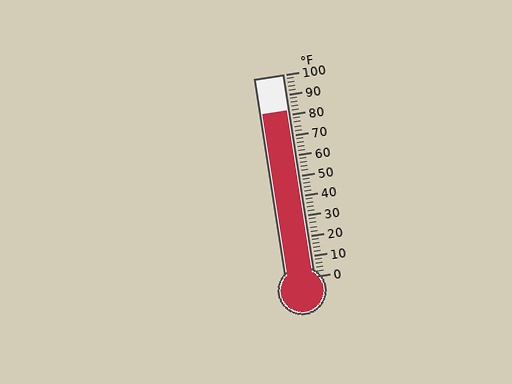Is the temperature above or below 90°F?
The temperature is below 90°F.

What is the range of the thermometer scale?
The thermometer scale ranges from 0°F to 100°F.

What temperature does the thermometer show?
The thermometer shows approximately 82°F.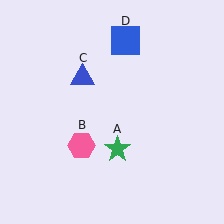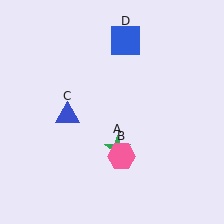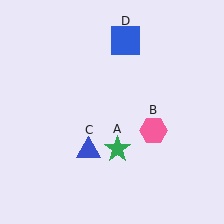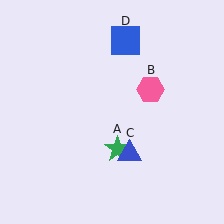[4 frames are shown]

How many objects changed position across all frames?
2 objects changed position: pink hexagon (object B), blue triangle (object C).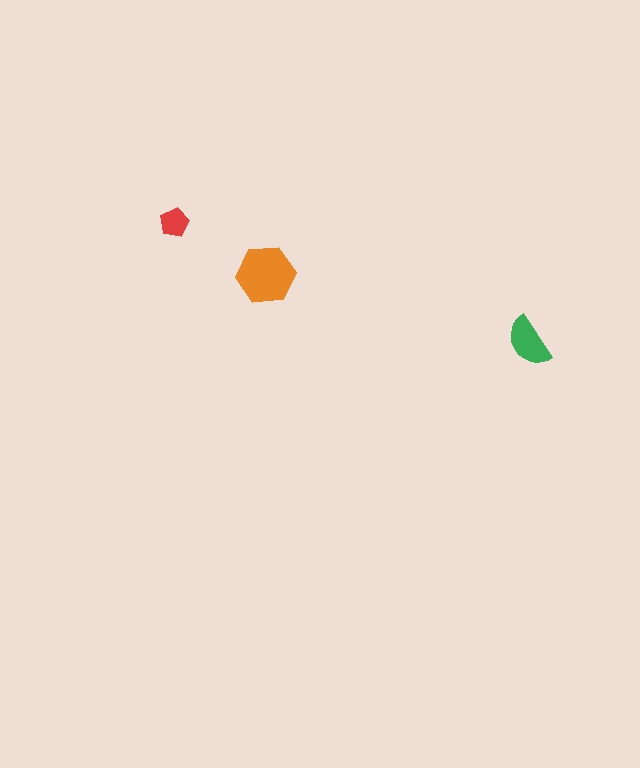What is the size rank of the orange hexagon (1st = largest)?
1st.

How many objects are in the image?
There are 3 objects in the image.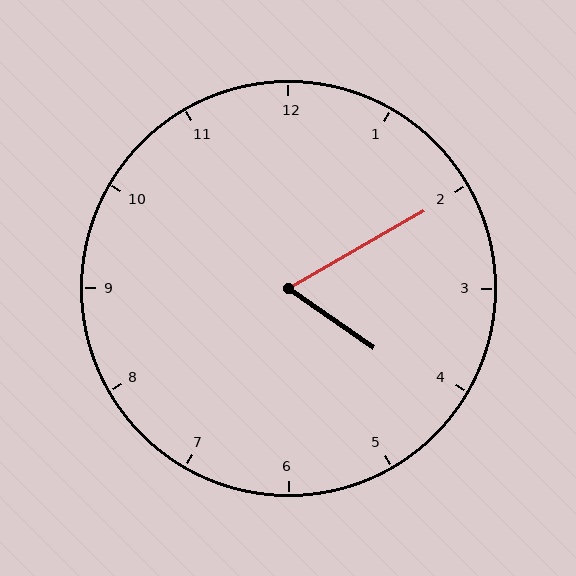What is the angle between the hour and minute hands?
Approximately 65 degrees.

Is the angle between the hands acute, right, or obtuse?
It is acute.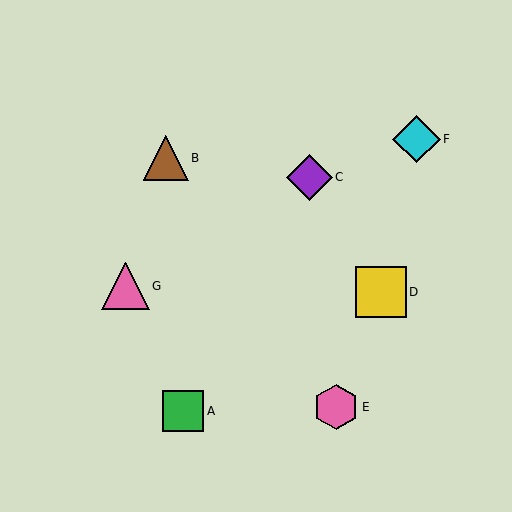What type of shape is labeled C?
Shape C is a purple diamond.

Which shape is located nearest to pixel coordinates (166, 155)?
The brown triangle (labeled B) at (166, 158) is nearest to that location.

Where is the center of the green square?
The center of the green square is at (183, 411).